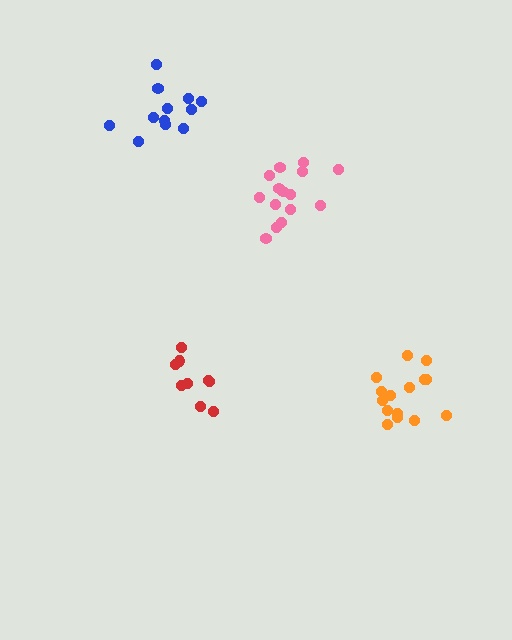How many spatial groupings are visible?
There are 4 spatial groupings.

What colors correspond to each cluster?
The clusters are colored: red, blue, pink, orange.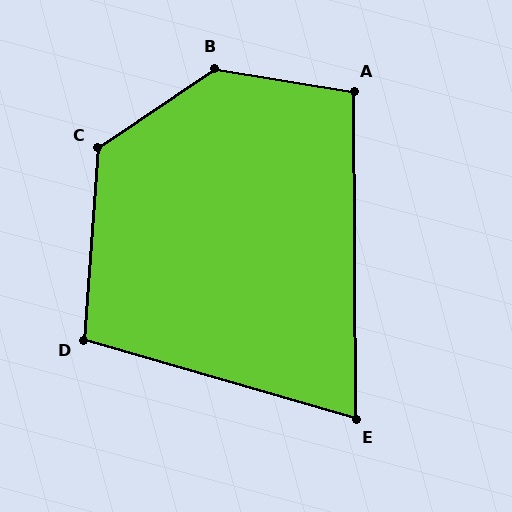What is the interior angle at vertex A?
Approximately 100 degrees (obtuse).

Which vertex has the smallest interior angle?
E, at approximately 74 degrees.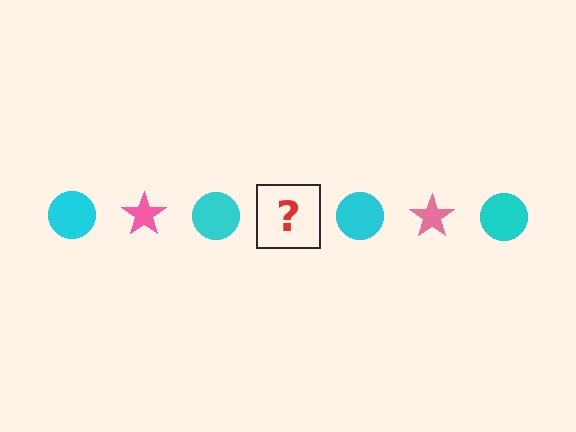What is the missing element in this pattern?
The missing element is a pink star.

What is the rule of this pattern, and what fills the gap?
The rule is that the pattern alternates between cyan circle and pink star. The gap should be filled with a pink star.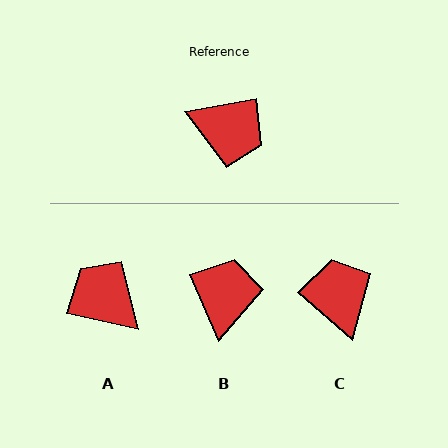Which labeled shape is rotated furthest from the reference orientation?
A, about 157 degrees away.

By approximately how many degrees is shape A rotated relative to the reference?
Approximately 157 degrees counter-clockwise.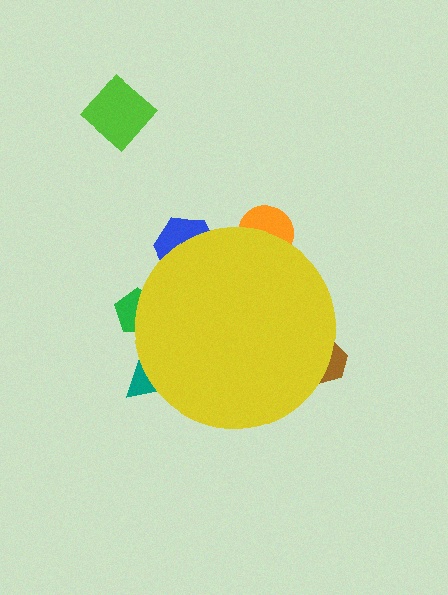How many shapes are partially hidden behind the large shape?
5 shapes are partially hidden.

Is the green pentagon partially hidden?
Yes, the green pentagon is partially hidden behind the yellow circle.